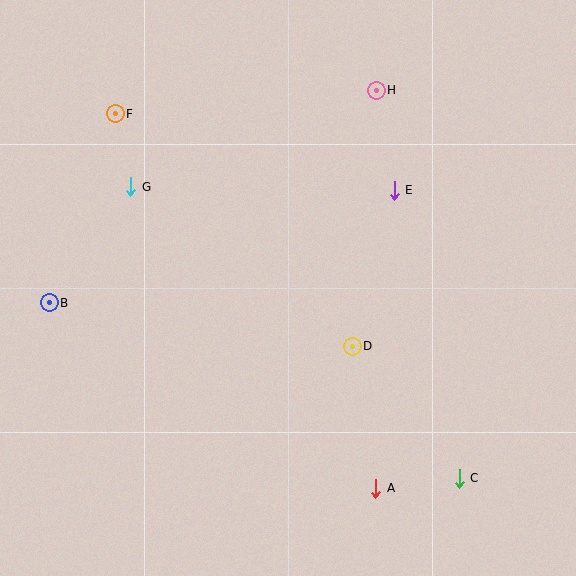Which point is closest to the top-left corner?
Point F is closest to the top-left corner.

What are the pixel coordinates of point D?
Point D is at (352, 346).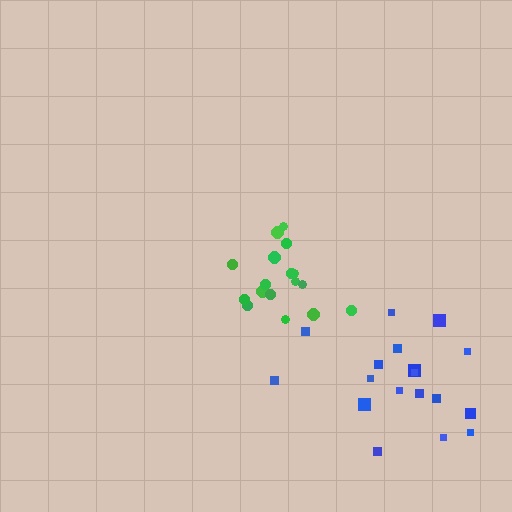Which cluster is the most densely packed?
Green.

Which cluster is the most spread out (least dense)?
Blue.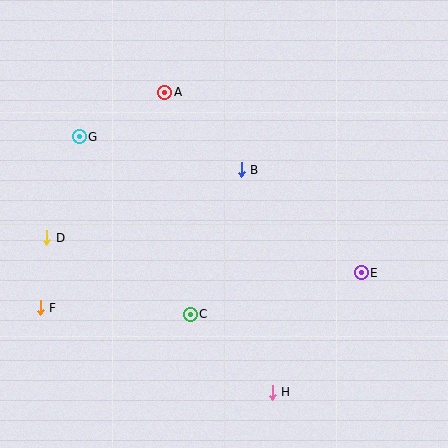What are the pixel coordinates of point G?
Point G is at (79, 137).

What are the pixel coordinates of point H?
Point H is at (272, 392).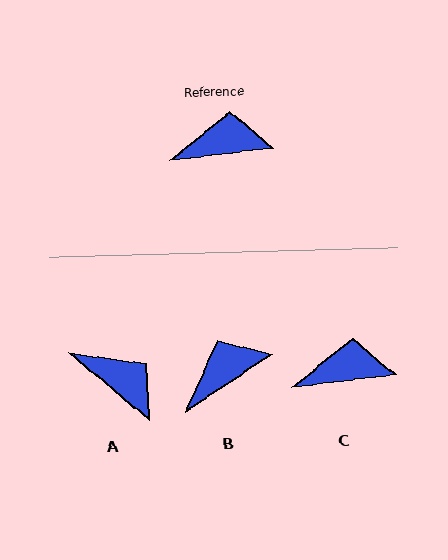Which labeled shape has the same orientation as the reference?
C.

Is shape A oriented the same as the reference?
No, it is off by about 47 degrees.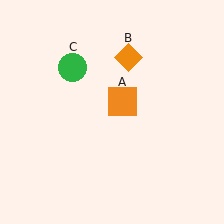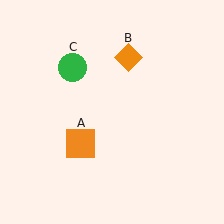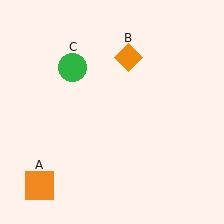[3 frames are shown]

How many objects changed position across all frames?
1 object changed position: orange square (object A).